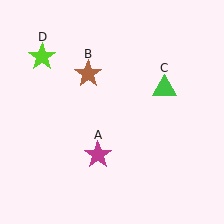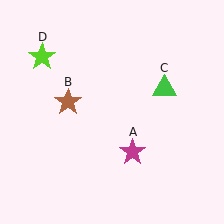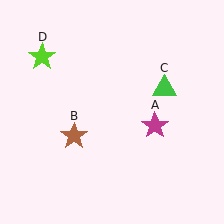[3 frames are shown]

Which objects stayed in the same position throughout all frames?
Green triangle (object C) and lime star (object D) remained stationary.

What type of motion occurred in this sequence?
The magenta star (object A), brown star (object B) rotated counterclockwise around the center of the scene.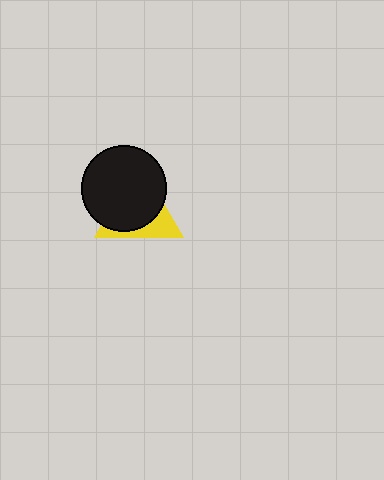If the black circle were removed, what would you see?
You would see the complete yellow triangle.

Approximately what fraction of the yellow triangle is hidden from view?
Roughly 69% of the yellow triangle is hidden behind the black circle.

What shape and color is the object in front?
The object in front is a black circle.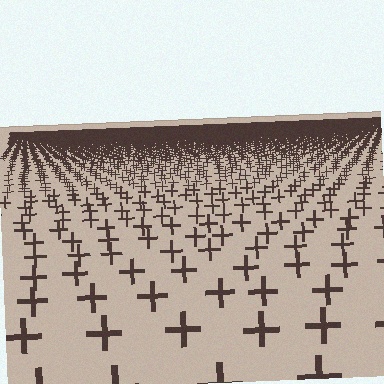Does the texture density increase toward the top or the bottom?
Density increases toward the top.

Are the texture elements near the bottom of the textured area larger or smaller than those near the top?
Larger. Near the bottom, elements are closer to the viewer and appear at a bigger on-screen size.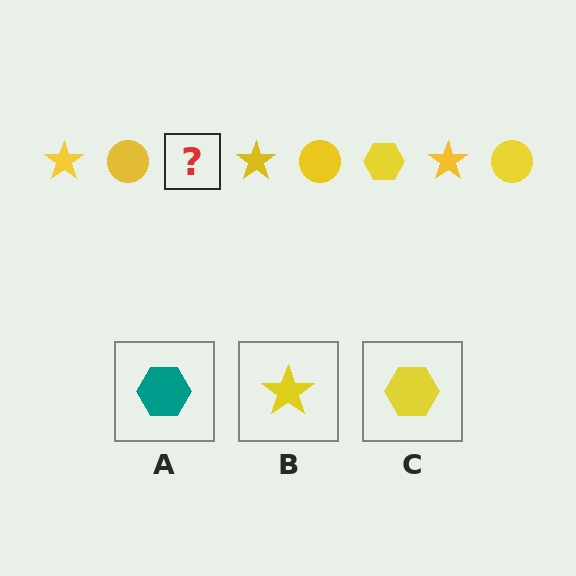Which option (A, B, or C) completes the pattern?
C.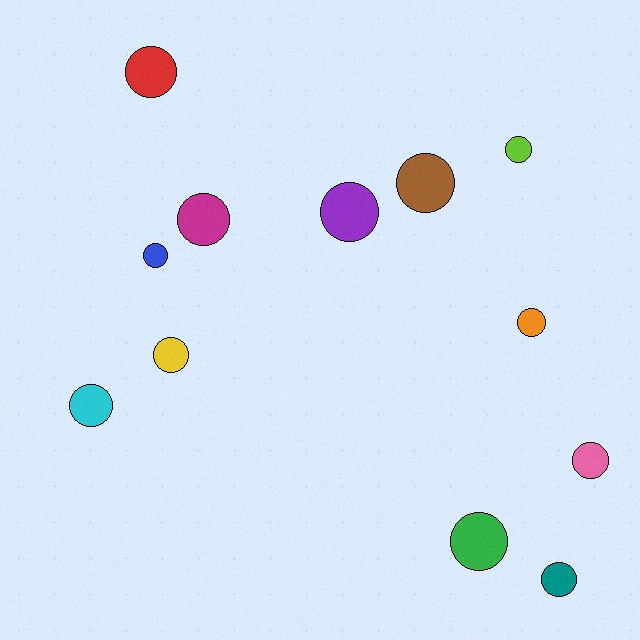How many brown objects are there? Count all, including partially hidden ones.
There is 1 brown object.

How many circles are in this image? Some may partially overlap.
There are 12 circles.